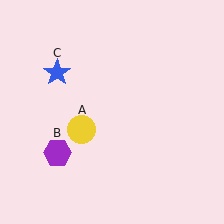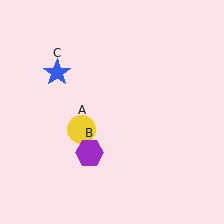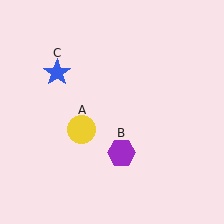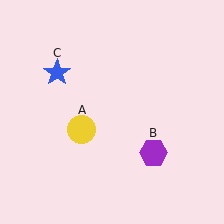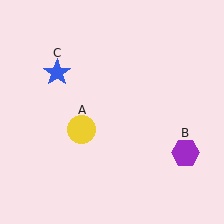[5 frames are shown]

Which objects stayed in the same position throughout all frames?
Yellow circle (object A) and blue star (object C) remained stationary.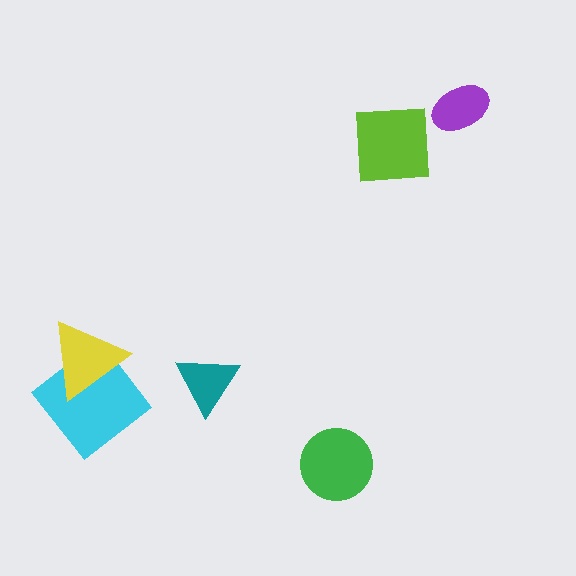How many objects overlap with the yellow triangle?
1 object overlaps with the yellow triangle.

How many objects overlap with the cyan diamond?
1 object overlaps with the cyan diamond.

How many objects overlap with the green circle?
0 objects overlap with the green circle.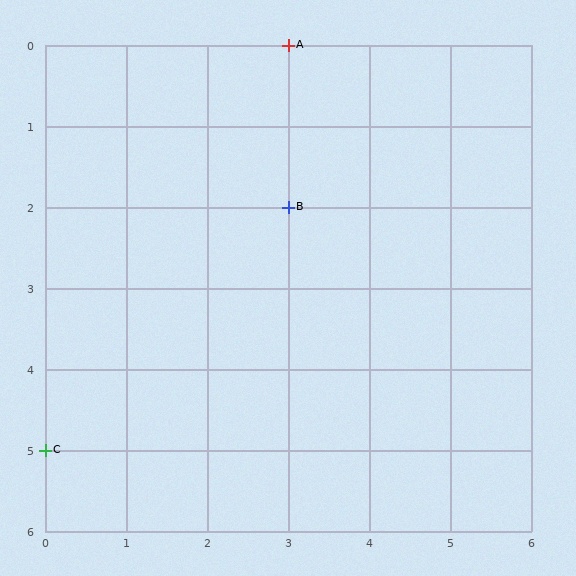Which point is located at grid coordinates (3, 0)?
Point A is at (3, 0).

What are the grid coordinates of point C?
Point C is at grid coordinates (0, 5).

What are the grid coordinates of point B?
Point B is at grid coordinates (3, 2).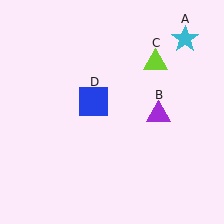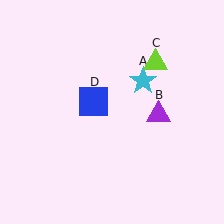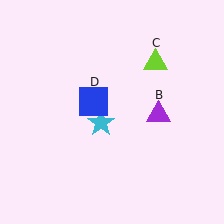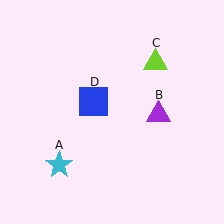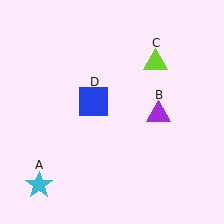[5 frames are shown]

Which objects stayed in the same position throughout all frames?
Purple triangle (object B) and lime triangle (object C) and blue square (object D) remained stationary.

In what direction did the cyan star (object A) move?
The cyan star (object A) moved down and to the left.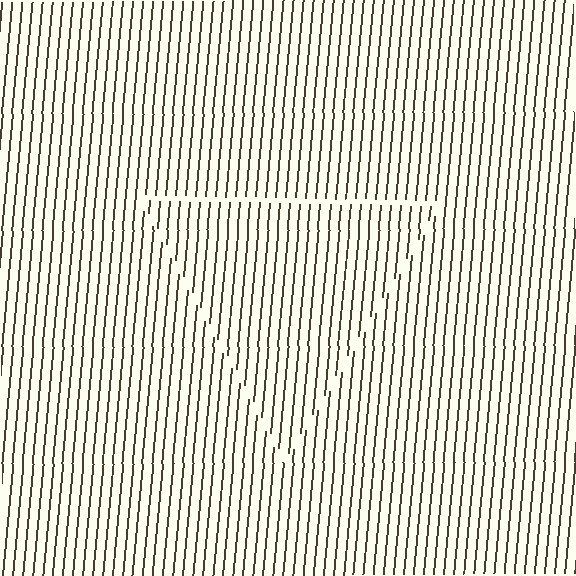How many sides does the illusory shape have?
3 sides — the line-ends trace a triangle.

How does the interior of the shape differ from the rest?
The interior of the shape contains the same grating, shifted by half a period — the contour is defined by the phase discontinuity where line-ends from the inner and outer gratings abut.